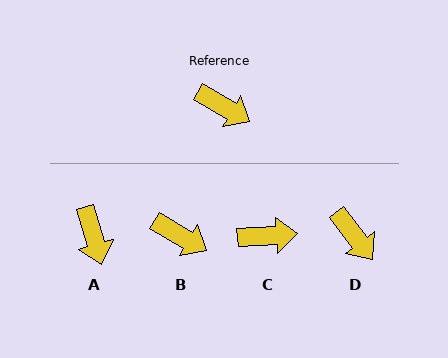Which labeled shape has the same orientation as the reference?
B.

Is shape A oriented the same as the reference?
No, it is off by about 44 degrees.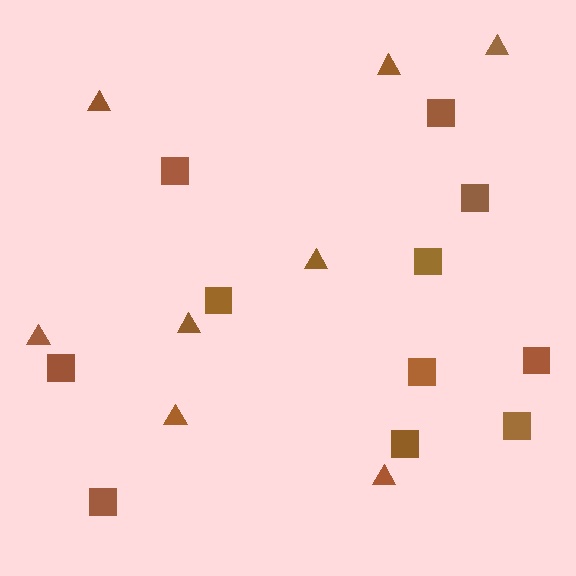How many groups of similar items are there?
There are 2 groups: one group of triangles (8) and one group of squares (11).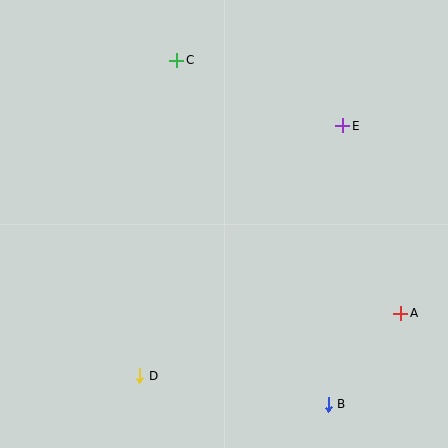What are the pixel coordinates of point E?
Point E is at (343, 126).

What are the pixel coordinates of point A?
Point A is at (401, 313).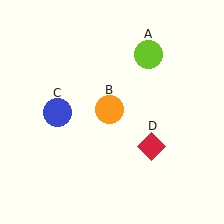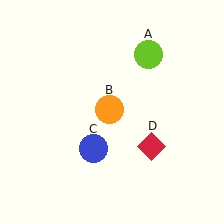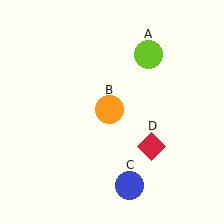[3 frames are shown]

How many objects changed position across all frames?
1 object changed position: blue circle (object C).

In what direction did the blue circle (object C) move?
The blue circle (object C) moved down and to the right.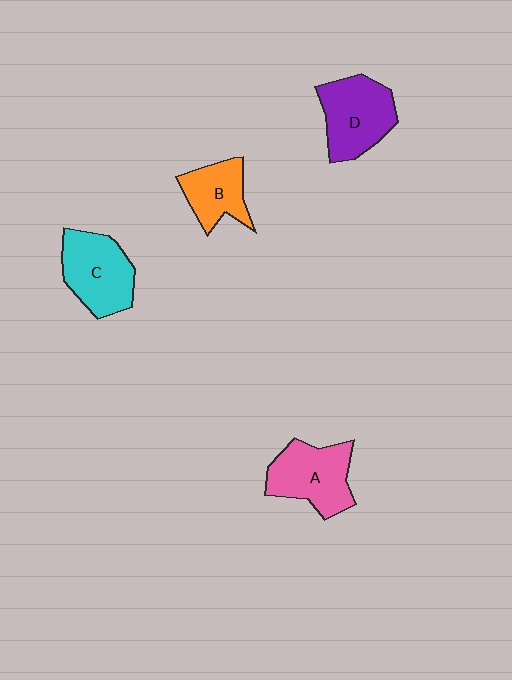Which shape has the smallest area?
Shape B (orange).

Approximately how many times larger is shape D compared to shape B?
Approximately 1.4 times.